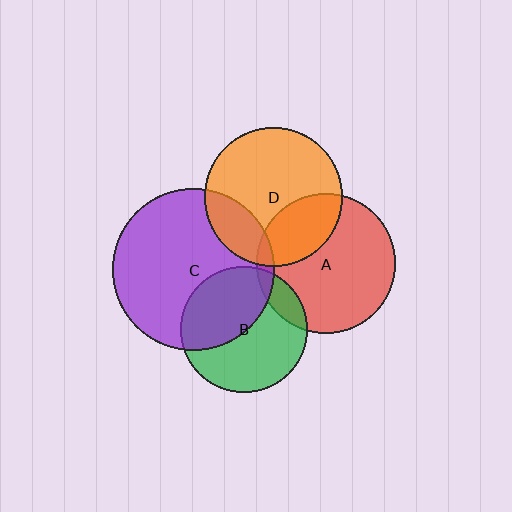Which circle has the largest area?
Circle C (purple).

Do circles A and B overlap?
Yes.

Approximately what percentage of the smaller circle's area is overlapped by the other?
Approximately 10%.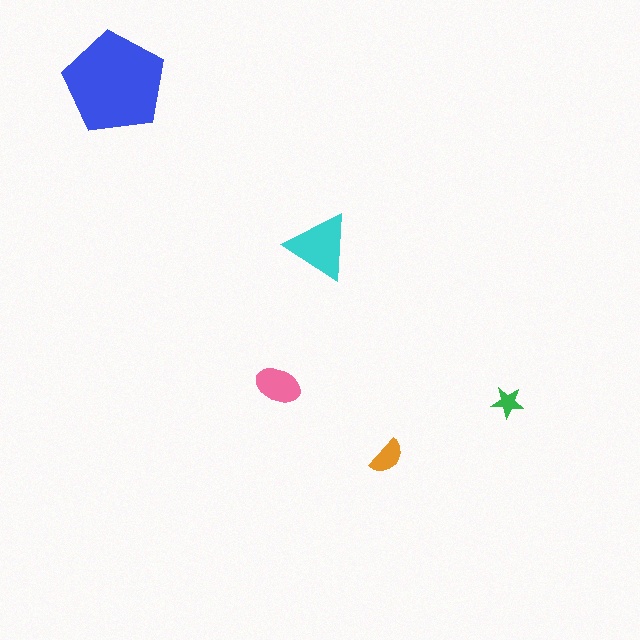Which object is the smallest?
The green star.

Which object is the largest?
The blue pentagon.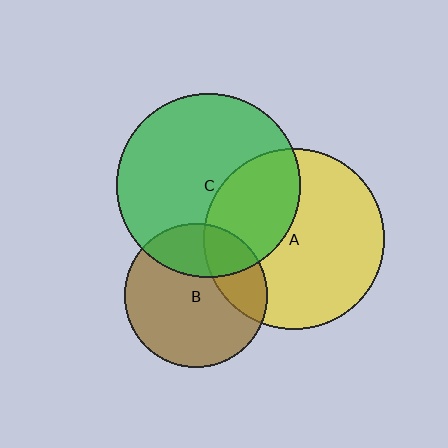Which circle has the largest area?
Circle C (green).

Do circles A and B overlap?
Yes.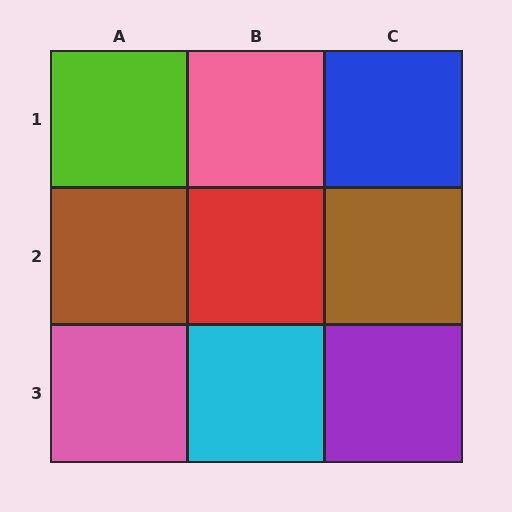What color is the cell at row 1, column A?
Lime.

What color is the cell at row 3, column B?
Cyan.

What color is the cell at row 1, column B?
Pink.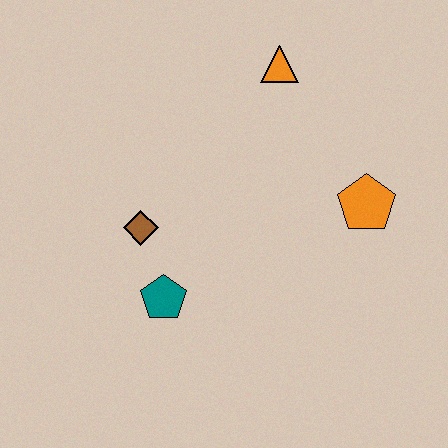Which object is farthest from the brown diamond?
The orange pentagon is farthest from the brown diamond.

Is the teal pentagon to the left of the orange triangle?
Yes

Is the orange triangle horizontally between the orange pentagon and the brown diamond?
Yes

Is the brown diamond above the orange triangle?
No